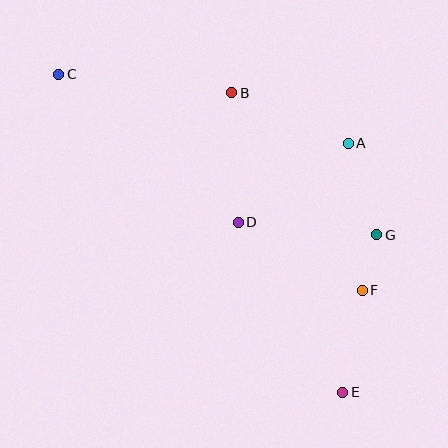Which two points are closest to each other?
Points F and G are closest to each other.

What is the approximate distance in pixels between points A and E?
The distance between A and E is approximately 249 pixels.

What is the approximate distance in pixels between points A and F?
The distance between A and F is approximately 148 pixels.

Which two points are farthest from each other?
Points C and E are farthest from each other.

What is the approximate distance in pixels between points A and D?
The distance between A and D is approximately 136 pixels.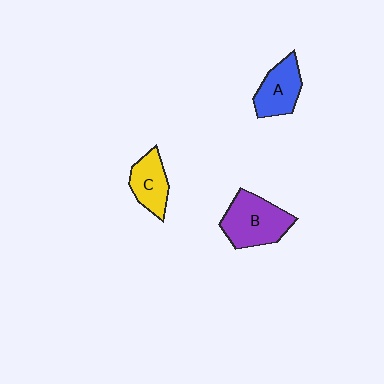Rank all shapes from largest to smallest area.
From largest to smallest: B (purple), A (blue), C (yellow).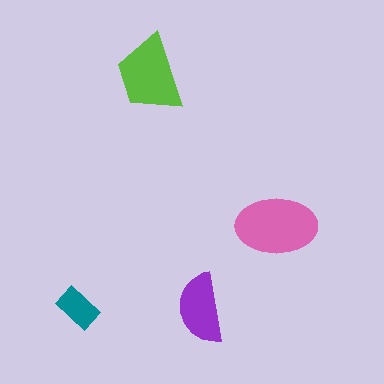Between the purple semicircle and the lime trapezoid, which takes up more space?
The lime trapezoid.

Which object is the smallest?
The teal rectangle.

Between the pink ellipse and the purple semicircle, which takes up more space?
The pink ellipse.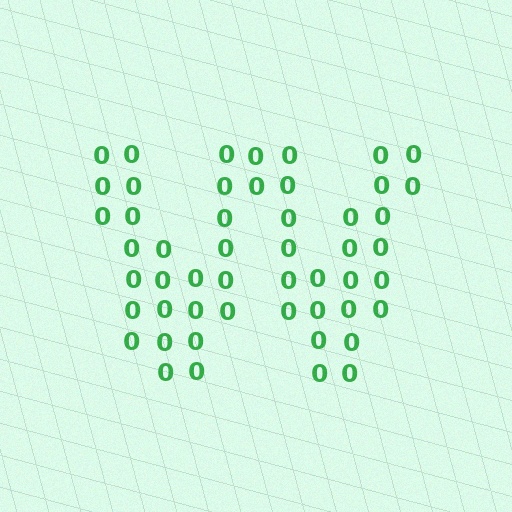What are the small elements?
The small elements are digit 0's.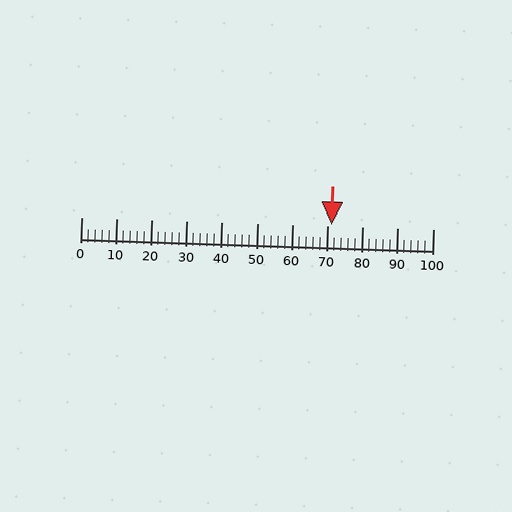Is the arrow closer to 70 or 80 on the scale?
The arrow is closer to 70.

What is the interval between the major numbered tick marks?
The major tick marks are spaced 10 units apart.